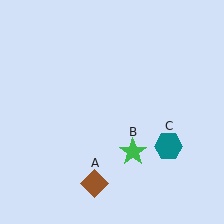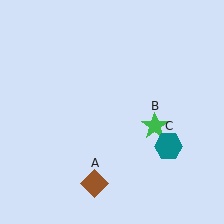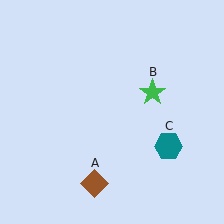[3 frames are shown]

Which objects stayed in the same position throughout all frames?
Brown diamond (object A) and teal hexagon (object C) remained stationary.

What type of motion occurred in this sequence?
The green star (object B) rotated counterclockwise around the center of the scene.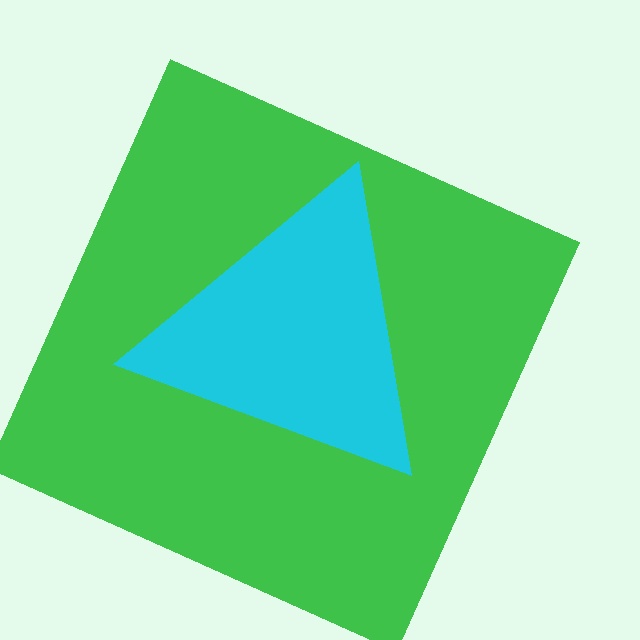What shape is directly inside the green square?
The cyan triangle.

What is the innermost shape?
The cyan triangle.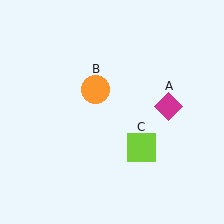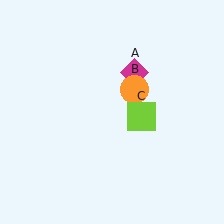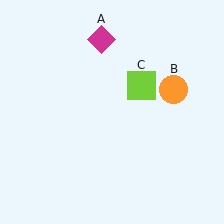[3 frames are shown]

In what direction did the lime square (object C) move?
The lime square (object C) moved up.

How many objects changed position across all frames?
3 objects changed position: magenta diamond (object A), orange circle (object B), lime square (object C).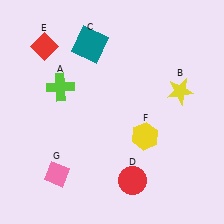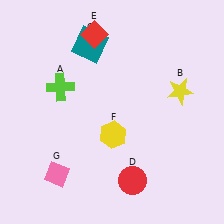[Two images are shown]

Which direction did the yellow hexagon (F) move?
The yellow hexagon (F) moved left.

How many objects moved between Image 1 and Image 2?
2 objects moved between the two images.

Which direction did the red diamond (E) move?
The red diamond (E) moved right.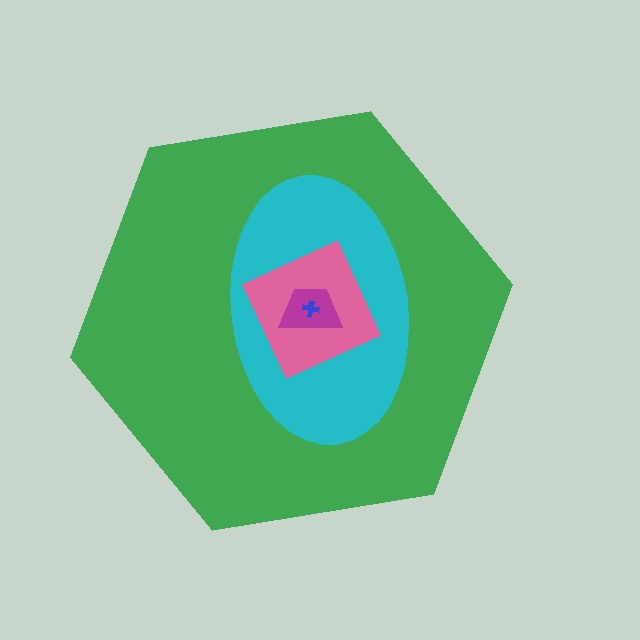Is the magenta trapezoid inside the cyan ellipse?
Yes.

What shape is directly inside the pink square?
The magenta trapezoid.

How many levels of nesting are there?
5.